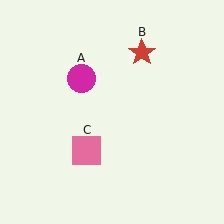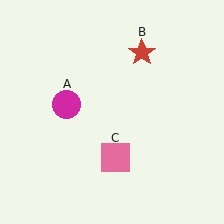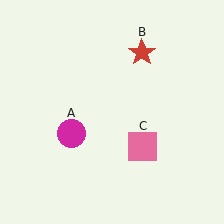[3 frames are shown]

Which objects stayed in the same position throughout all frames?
Red star (object B) remained stationary.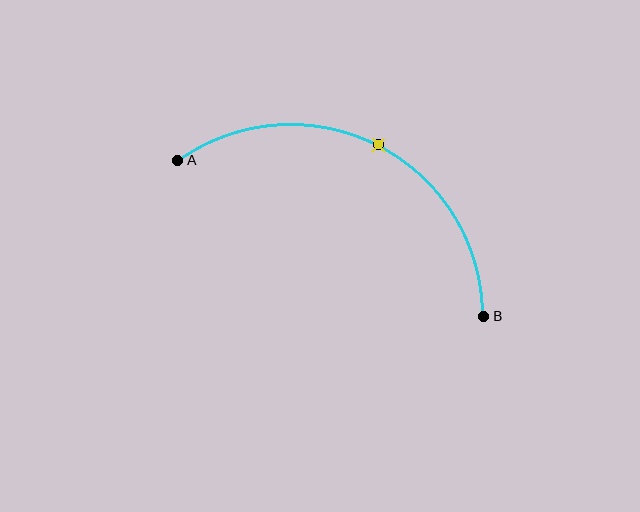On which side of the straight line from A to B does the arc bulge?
The arc bulges above the straight line connecting A and B.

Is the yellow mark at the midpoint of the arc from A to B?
Yes. The yellow mark lies on the arc at equal arc-length from both A and B — it is the arc midpoint.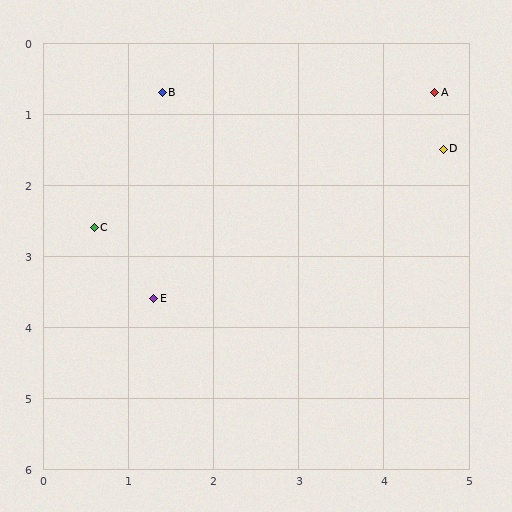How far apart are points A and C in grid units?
Points A and C are about 4.4 grid units apart.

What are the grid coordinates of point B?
Point B is at approximately (1.4, 0.7).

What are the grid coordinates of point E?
Point E is at approximately (1.3, 3.6).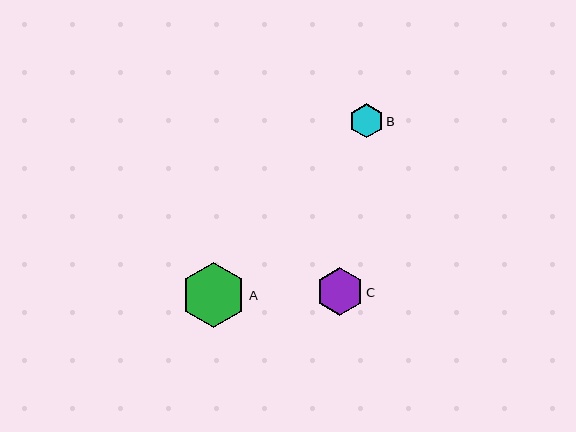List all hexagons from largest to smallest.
From largest to smallest: A, C, B.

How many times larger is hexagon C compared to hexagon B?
Hexagon C is approximately 1.4 times the size of hexagon B.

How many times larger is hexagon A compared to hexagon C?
Hexagon A is approximately 1.4 times the size of hexagon C.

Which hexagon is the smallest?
Hexagon B is the smallest with a size of approximately 34 pixels.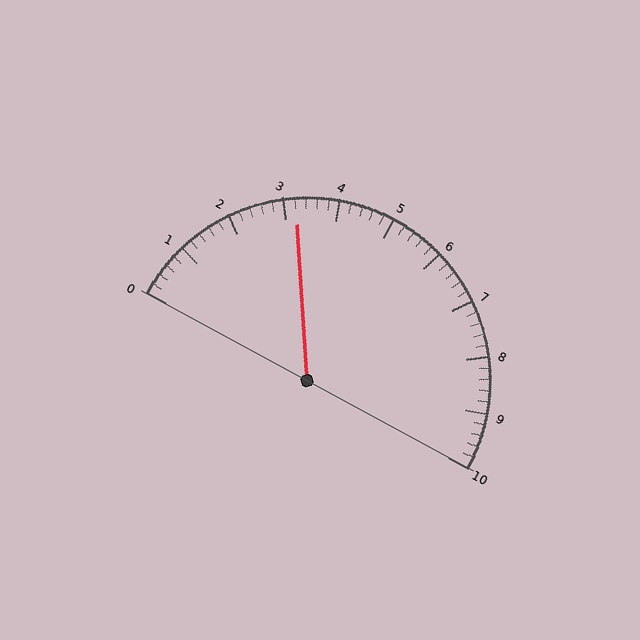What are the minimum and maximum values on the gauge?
The gauge ranges from 0 to 10.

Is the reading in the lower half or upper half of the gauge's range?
The reading is in the lower half of the range (0 to 10).